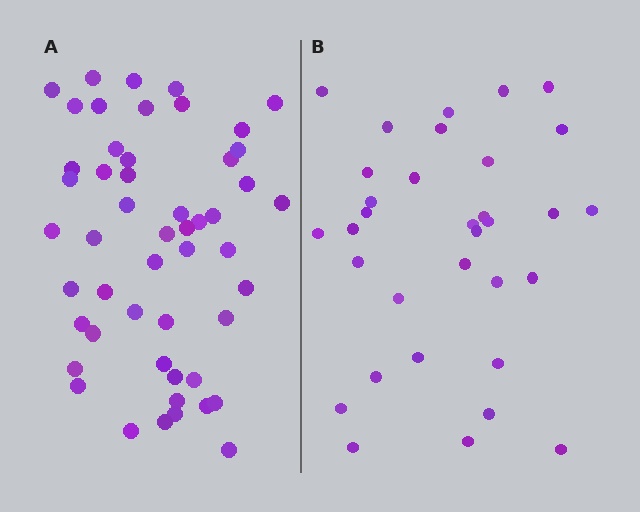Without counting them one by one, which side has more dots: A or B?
Region A (the left region) has more dots.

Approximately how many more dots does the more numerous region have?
Region A has approximately 20 more dots than region B.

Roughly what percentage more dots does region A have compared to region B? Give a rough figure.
About 55% more.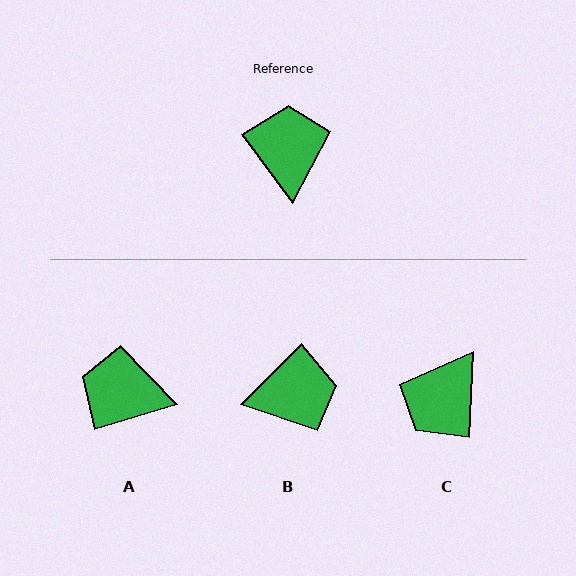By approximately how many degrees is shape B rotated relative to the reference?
Approximately 81 degrees clockwise.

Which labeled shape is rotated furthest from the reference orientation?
C, about 141 degrees away.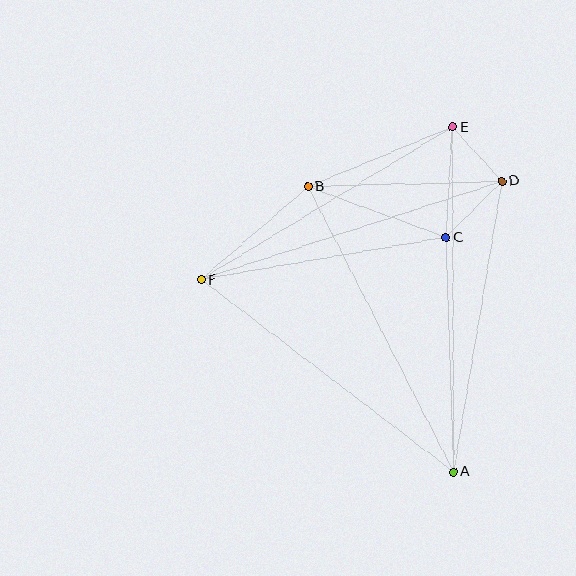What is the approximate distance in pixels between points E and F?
The distance between E and F is approximately 295 pixels.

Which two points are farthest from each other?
Points A and E are farthest from each other.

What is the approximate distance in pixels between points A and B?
The distance between A and B is approximately 320 pixels.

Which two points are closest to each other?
Points D and E are closest to each other.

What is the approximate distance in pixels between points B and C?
The distance between B and C is approximately 148 pixels.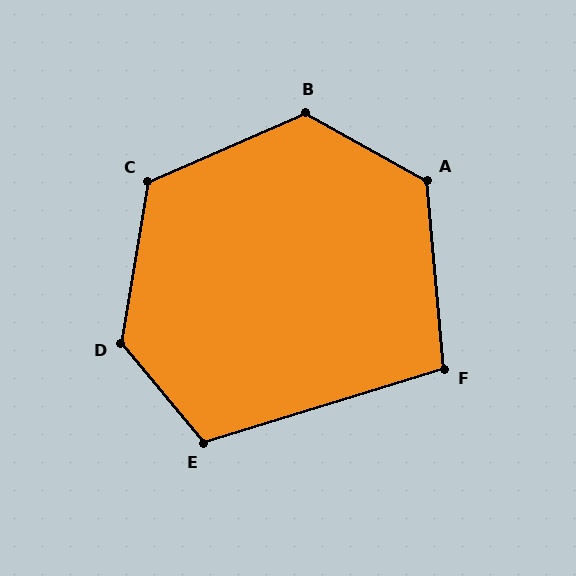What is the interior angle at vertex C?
Approximately 123 degrees (obtuse).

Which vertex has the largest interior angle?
D, at approximately 131 degrees.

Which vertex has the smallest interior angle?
F, at approximately 102 degrees.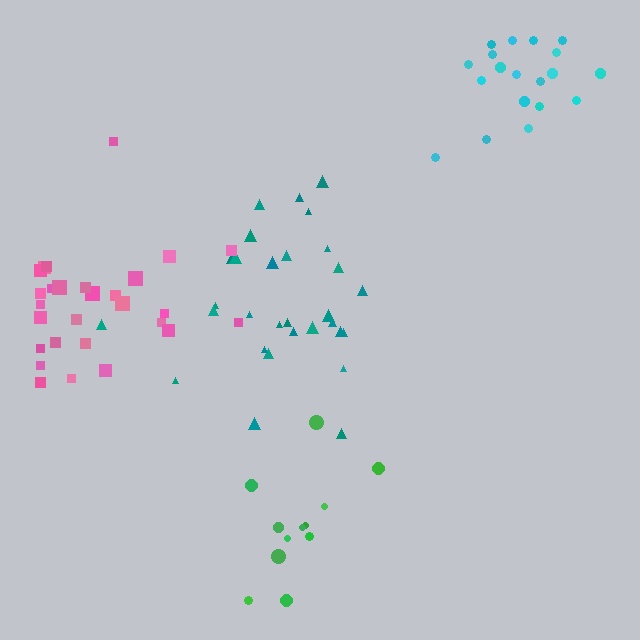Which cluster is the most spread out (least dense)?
Green.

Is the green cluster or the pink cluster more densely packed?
Pink.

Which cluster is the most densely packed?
Cyan.